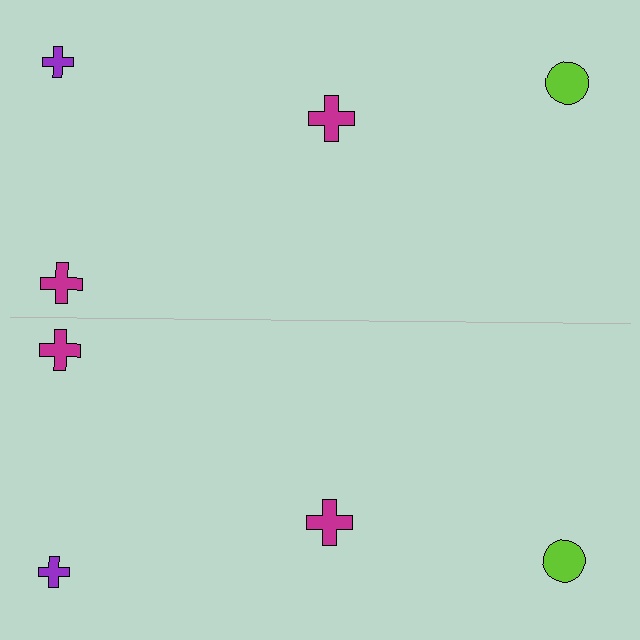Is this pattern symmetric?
Yes, this pattern has bilateral (reflection) symmetry.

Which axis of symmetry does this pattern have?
The pattern has a horizontal axis of symmetry running through the center of the image.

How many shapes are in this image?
There are 8 shapes in this image.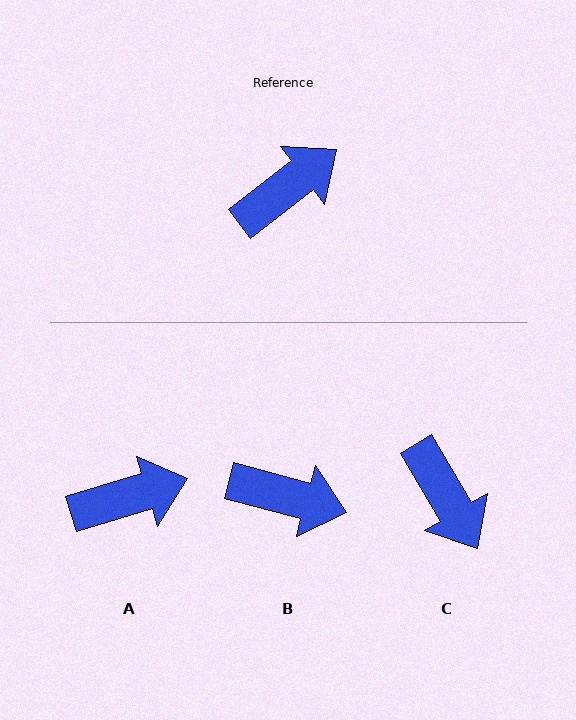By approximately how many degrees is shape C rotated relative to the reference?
Approximately 97 degrees clockwise.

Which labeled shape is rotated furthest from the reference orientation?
C, about 97 degrees away.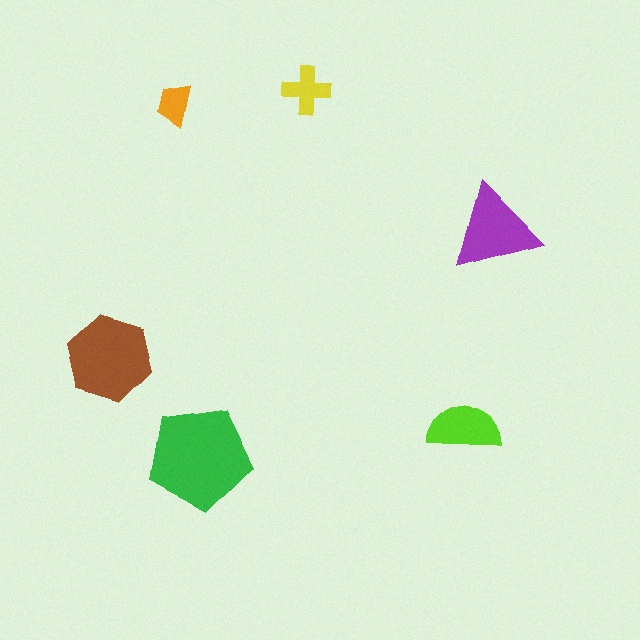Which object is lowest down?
The green pentagon is bottommost.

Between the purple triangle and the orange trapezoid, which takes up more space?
The purple triangle.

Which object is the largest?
The green pentagon.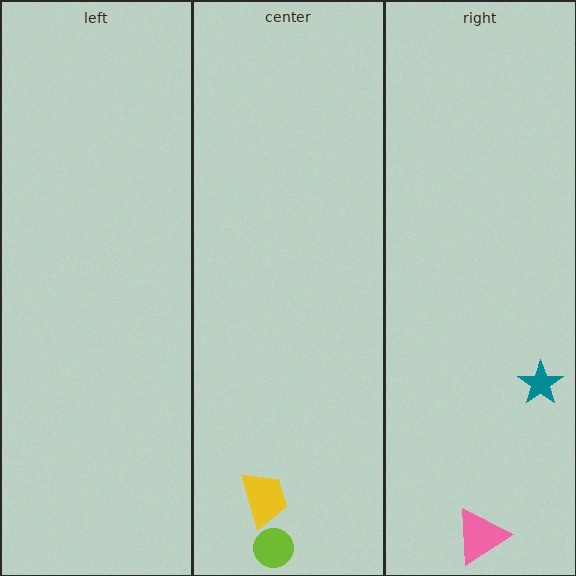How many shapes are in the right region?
2.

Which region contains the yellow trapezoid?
The center region.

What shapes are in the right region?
The pink triangle, the teal star.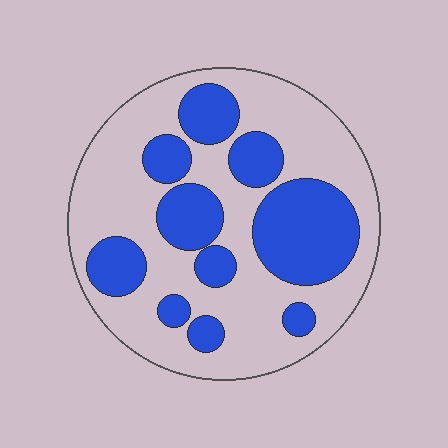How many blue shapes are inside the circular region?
10.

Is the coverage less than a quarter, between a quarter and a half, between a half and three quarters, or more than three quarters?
Between a quarter and a half.